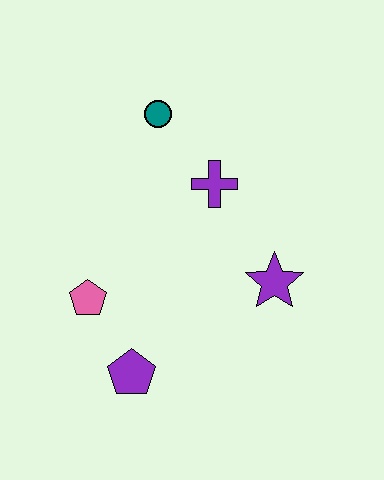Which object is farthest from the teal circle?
The purple pentagon is farthest from the teal circle.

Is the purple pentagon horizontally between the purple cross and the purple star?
No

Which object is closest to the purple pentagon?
The pink pentagon is closest to the purple pentagon.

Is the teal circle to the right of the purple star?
No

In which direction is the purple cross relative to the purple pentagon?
The purple cross is above the purple pentagon.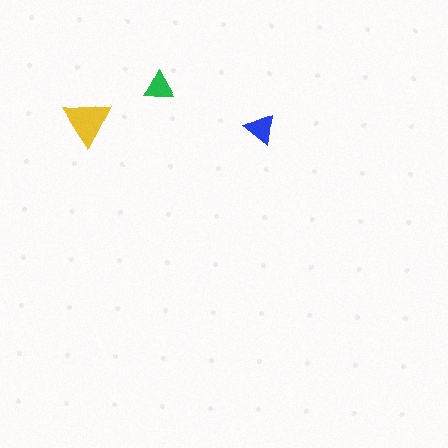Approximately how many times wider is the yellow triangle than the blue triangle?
About 1.5 times wider.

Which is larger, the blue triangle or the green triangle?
The blue one.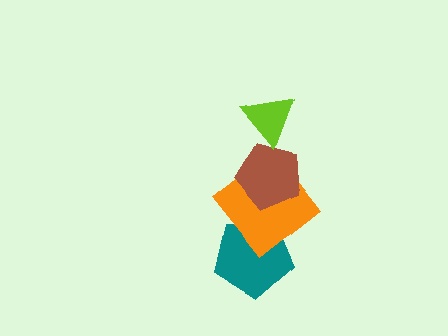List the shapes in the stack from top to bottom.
From top to bottom: the lime triangle, the brown pentagon, the orange diamond, the teal pentagon.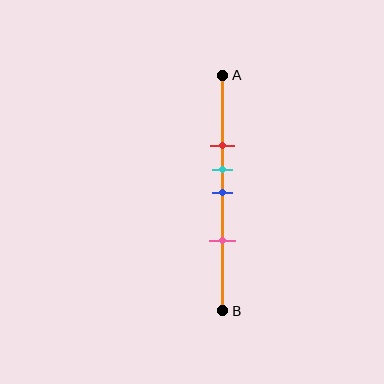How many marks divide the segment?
There are 4 marks dividing the segment.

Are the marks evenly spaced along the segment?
No, the marks are not evenly spaced.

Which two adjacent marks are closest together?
The cyan and blue marks are the closest adjacent pair.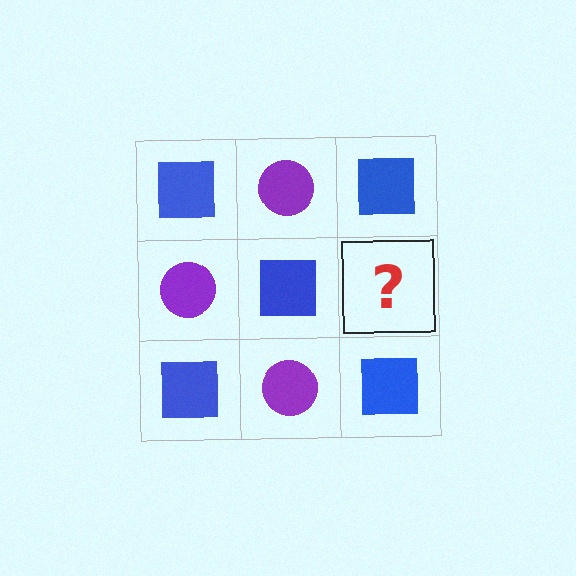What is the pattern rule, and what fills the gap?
The rule is that it alternates blue square and purple circle in a checkerboard pattern. The gap should be filled with a purple circle.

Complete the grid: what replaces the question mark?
The question mark should be replaced with a purple circle.